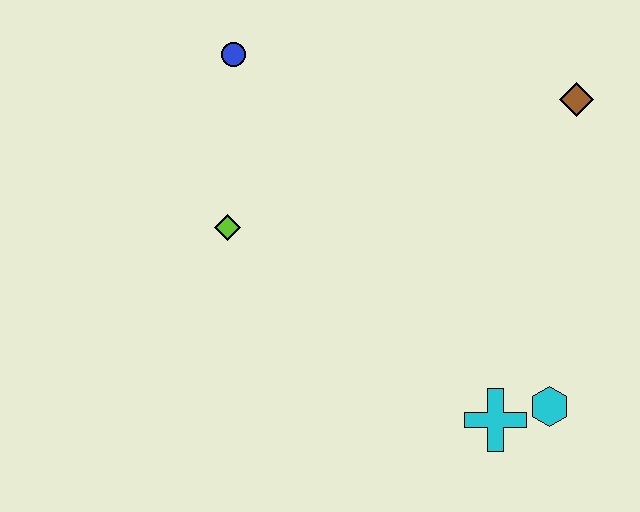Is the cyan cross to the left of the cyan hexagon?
Yes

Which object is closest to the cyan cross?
The cyan hexagon is closest to the cyan cross.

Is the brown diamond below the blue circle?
Yes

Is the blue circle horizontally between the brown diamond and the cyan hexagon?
No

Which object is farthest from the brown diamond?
The lime diamond is farthest from the brown diamond.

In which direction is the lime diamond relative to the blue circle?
The lime diamond is below the blue circle.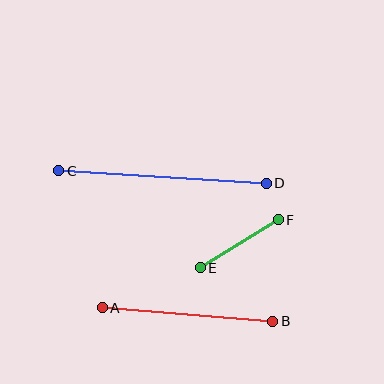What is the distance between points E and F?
The distance is approximately 91 pixels.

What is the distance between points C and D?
The distance is approximately 208 pixels.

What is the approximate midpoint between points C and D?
The midpoint is at approximately (163, 177) pixels.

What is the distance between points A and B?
The distance is approximately 171 pixels.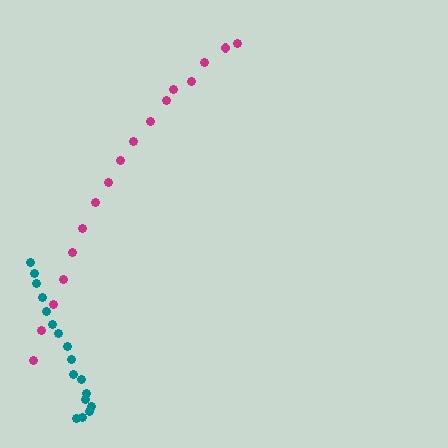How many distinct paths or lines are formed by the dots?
There are 2 distinct paths.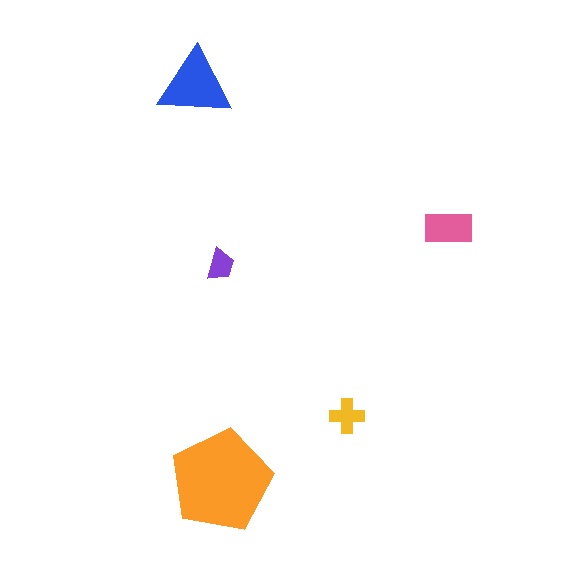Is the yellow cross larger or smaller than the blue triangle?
Smaller.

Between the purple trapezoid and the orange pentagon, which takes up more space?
The orange pentagon.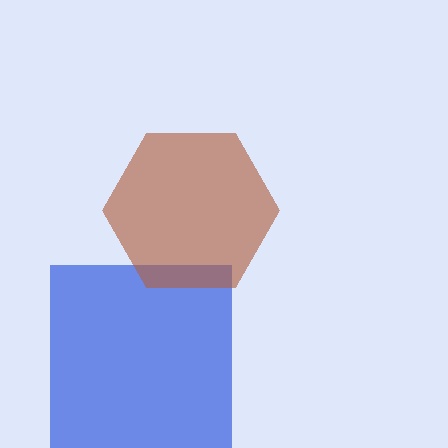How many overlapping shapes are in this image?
There are 2 overlapping shapes in the image.